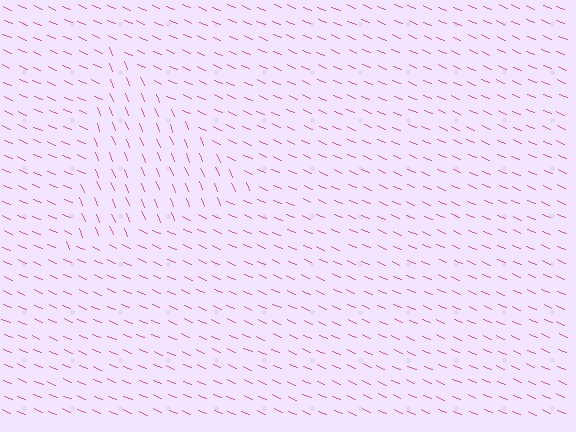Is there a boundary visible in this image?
Yes, there is a texture boundary formed by a change in line orientation.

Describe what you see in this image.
The image is filled with small pink line segments. A triangle region in the image has lines oriented differently from the surrounding lines, creating a visible texture boundary.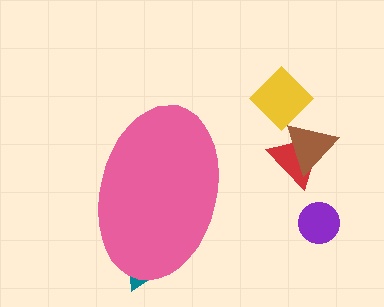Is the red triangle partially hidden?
No, the red triangle is fully visible.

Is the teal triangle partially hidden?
Yes, the teal triangle is partially hidden behind the pink ellipse.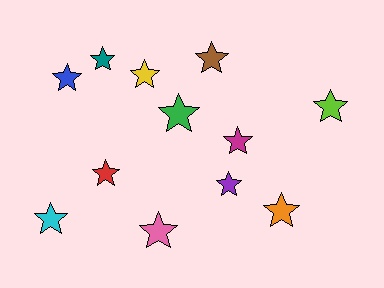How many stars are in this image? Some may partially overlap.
There are 12 stars.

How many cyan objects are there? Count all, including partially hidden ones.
There is 1 cyan object.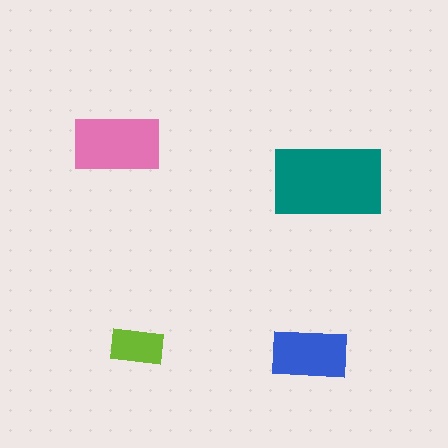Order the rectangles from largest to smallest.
the teal one, the pink one, the blue one, the lime one.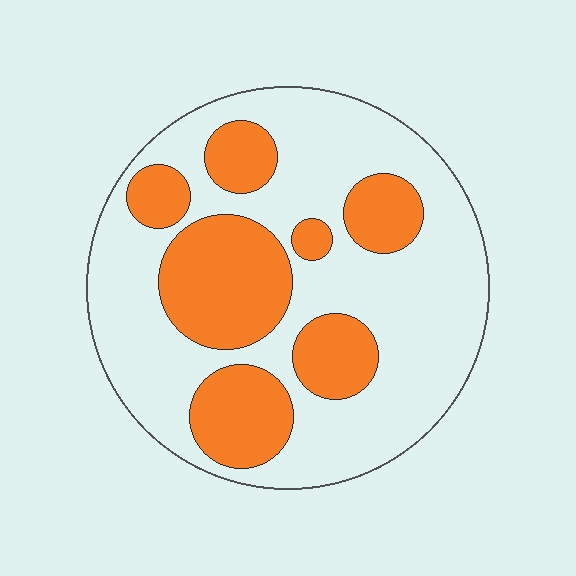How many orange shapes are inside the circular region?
7.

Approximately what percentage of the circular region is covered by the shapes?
Approximately 35%.